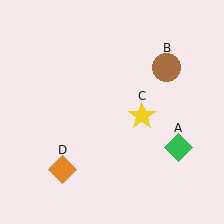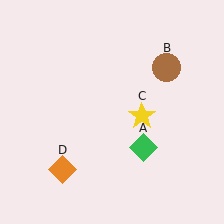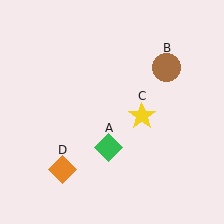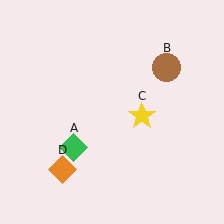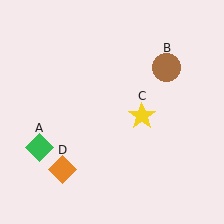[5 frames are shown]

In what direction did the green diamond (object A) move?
The green diamond (object A) moved left.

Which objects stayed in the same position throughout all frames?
Brown circle (object B) and yellow star (object C) and orange diamond (object D) remained stationary.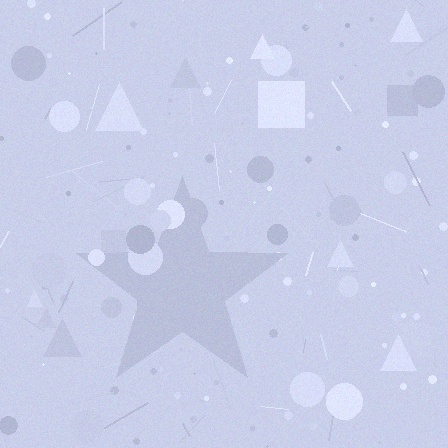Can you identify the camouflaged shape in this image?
The camouflaged shape is a star.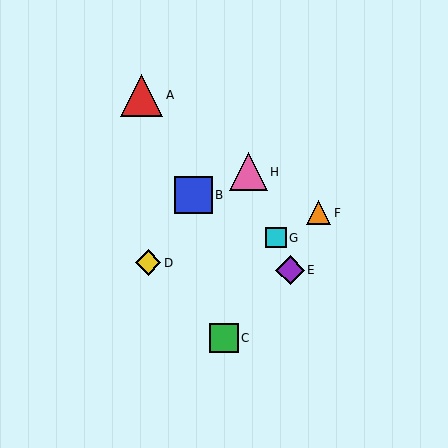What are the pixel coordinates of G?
Object G is at (276, 238).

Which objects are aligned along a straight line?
Objects E, G, H are aligned along a straight line.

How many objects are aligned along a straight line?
3 objects (E, G, H) are aligned along a straight line.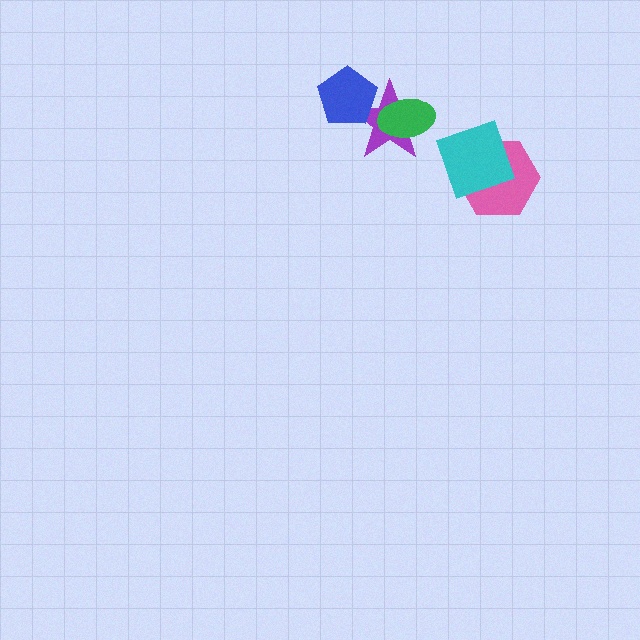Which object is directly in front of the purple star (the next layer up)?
The blue pentagon is directly in front of the purple star.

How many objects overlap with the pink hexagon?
1 object overlaps with the pink hexagon.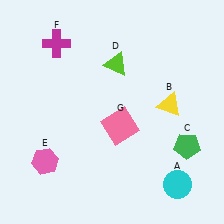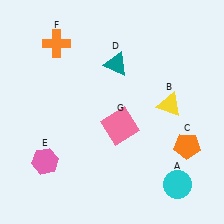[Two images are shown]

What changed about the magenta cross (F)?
In Image 1, F is magenta. In Image 2, it changed to orange.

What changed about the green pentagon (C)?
In Image 1, C is green. In Image 2, it changed to orange.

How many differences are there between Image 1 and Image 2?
There are 3 differences between the two images.